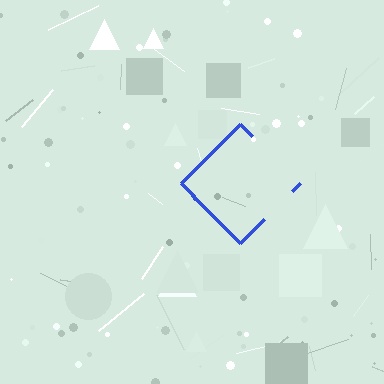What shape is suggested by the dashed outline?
The dashed outline suggests a diamond.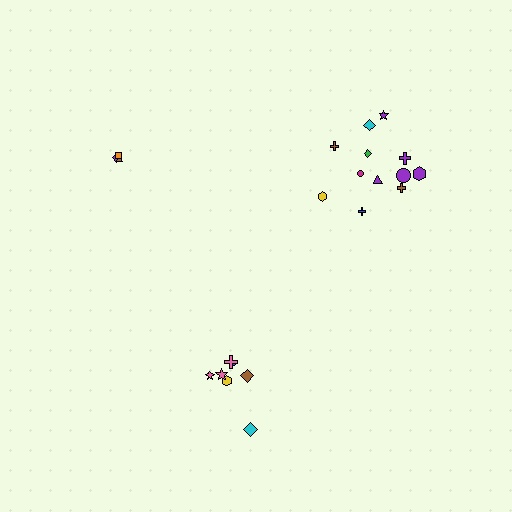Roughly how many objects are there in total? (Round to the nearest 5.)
Roughly 20 objects in total.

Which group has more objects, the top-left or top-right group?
The top-right group.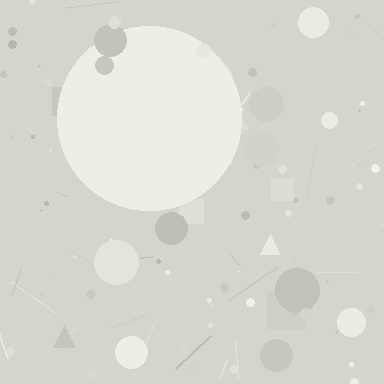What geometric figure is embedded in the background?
A circle is embedded in the background.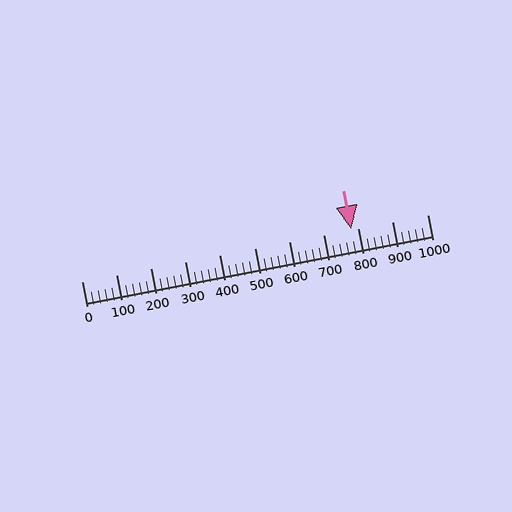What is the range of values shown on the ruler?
The ruler shows values from 0 to 1000.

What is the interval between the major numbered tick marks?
The major tick marks are spaced 100 units apart.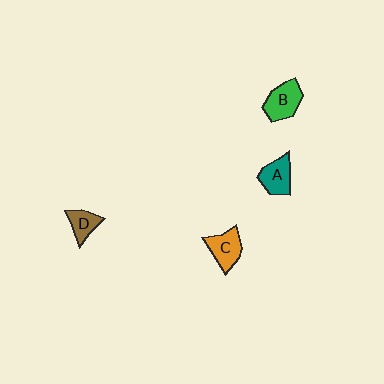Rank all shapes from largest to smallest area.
From largest to smallest: B (green), C (orange), A (teal), D (brown).